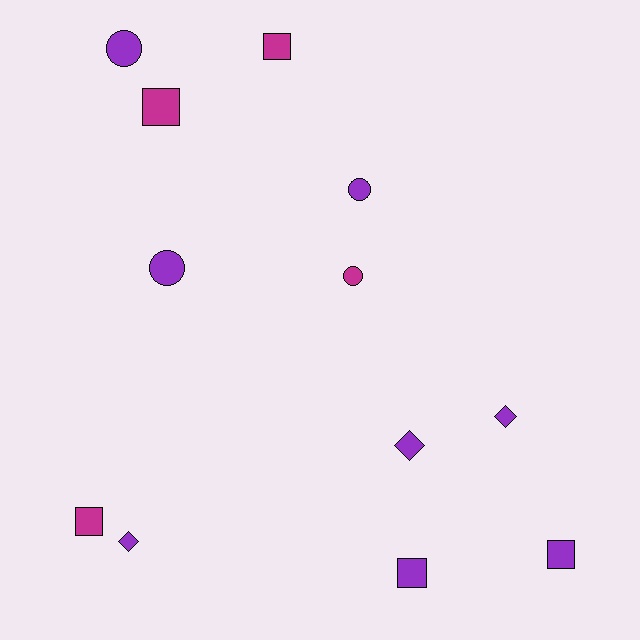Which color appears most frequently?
Purple, with 8 objects.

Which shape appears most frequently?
Square, with 5 objects.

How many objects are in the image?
There are 12 objects.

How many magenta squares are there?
There are 3 magenta squares.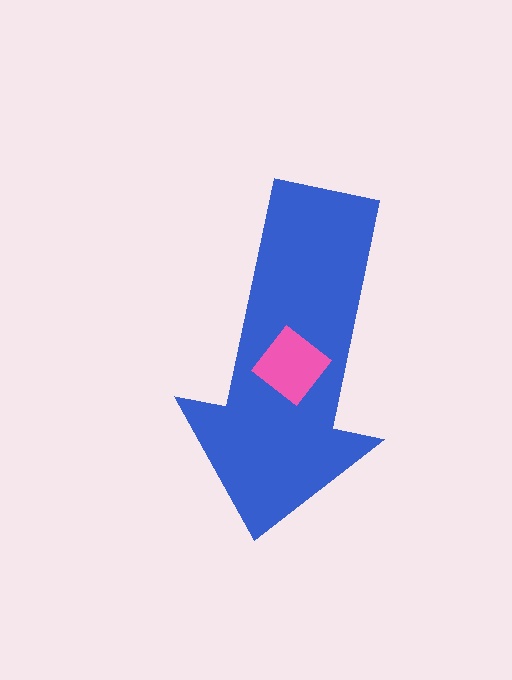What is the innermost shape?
The pink diamond.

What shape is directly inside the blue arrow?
The pink diamond.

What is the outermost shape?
The blue arrow.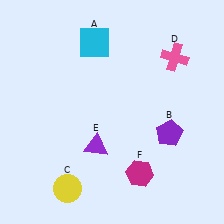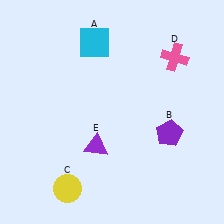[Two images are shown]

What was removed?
The magenta hexagon (F) was removed in Image 2.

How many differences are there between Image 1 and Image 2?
There is 1 difference between the two images.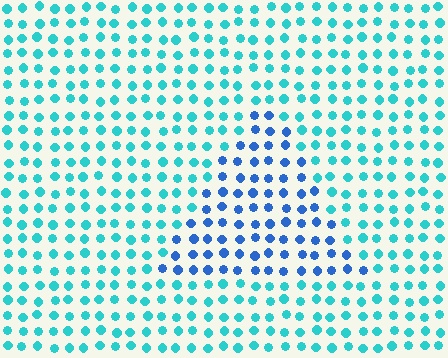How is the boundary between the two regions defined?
The boundary is defined purely by a slight shift in hue (about 39 degrees). Spacing, size, and orientation are identical on both sides.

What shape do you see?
I see a triangle.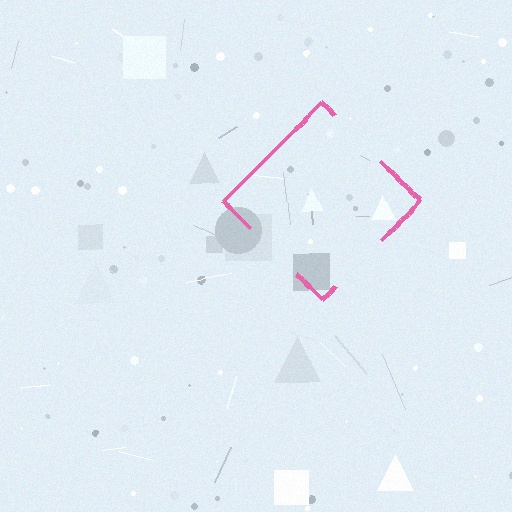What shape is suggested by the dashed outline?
The dashed outline suggests a diamond.